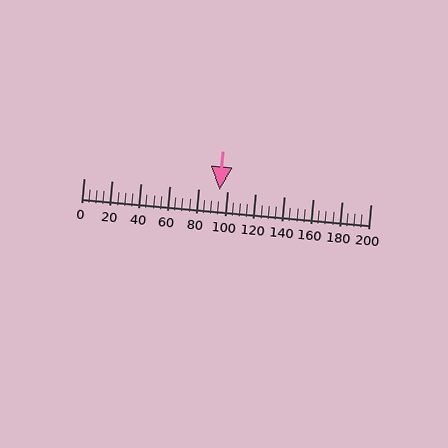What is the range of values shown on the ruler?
The ruler shows values from 0 to 200.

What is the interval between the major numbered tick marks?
The major tick marks are spaced 20 units apart.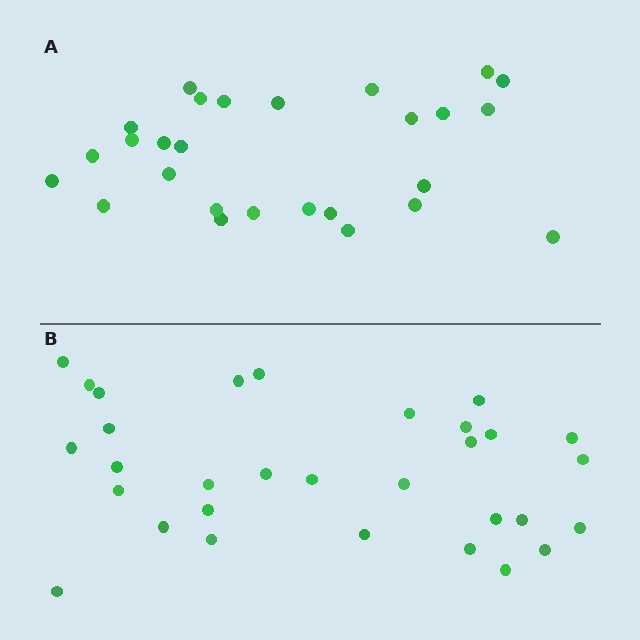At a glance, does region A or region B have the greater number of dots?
Region B (the bottom region) has more dots.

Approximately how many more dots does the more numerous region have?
Region B has about 4 more dots than region A.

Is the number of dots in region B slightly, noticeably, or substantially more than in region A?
Region B has only slightly more — the two regions are fairly close. The ratio is roughly 1.1 to 1.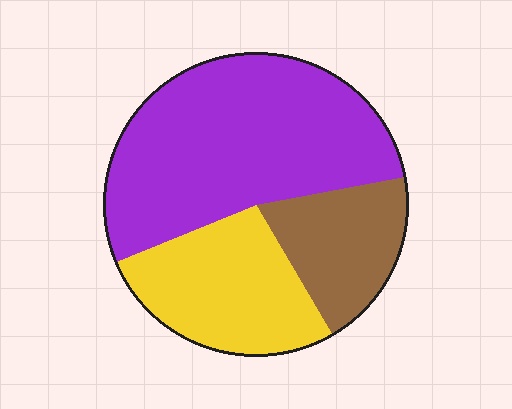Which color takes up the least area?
Brown, at roughly 20%.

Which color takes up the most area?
Purple, at roughly 55%.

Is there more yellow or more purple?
Purple.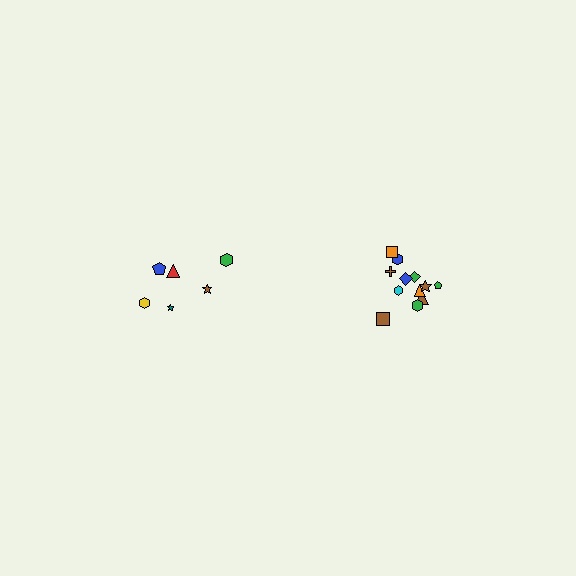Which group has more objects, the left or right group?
The right group.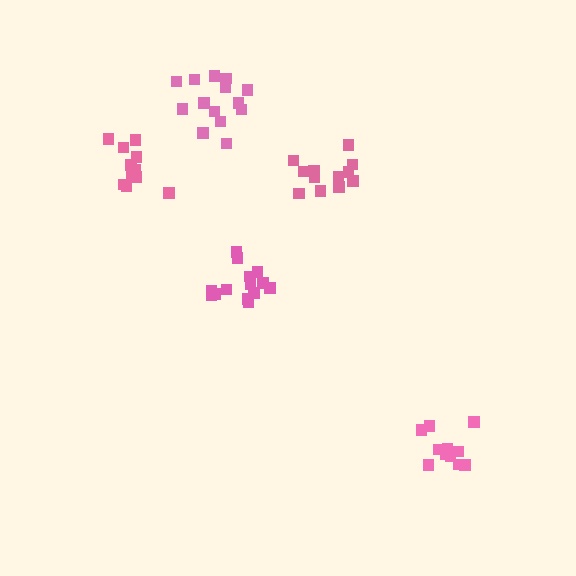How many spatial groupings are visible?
There are 5 spatial groupings.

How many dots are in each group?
Group 1: 14 dots, Group 2: 11 dots, Group 3: 12 dots, Group 4: 14 dots, Group 5: 11 dots (62 total).